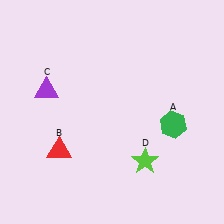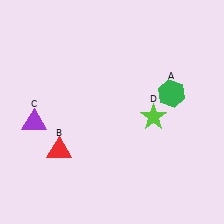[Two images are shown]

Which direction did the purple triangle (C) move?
The purple triangle (C) moved down.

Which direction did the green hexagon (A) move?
The green hexagon (A) moved up.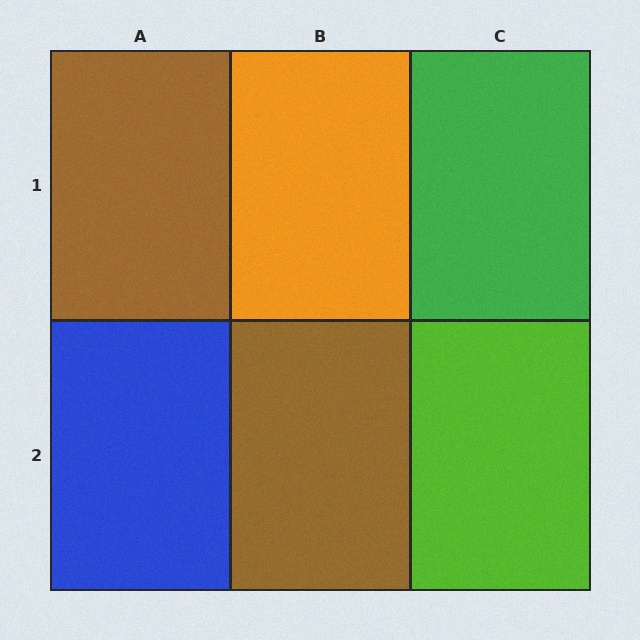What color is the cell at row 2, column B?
Brown.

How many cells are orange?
1 cell is orange.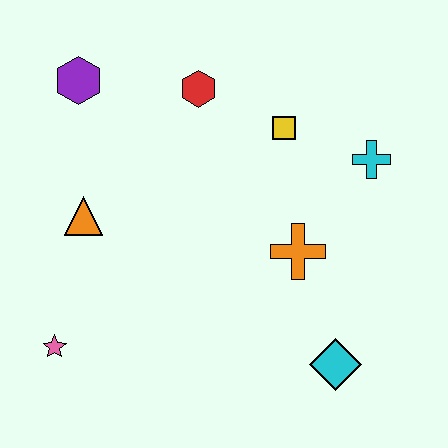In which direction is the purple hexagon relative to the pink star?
The purple hexagon is above the pink star.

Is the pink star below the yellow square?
Yes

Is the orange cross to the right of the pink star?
Yes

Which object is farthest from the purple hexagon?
The cyan diamond is farthest from the purple hexagon.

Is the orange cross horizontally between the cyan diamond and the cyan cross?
No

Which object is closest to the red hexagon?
The yellow square is closest to the red hexagon.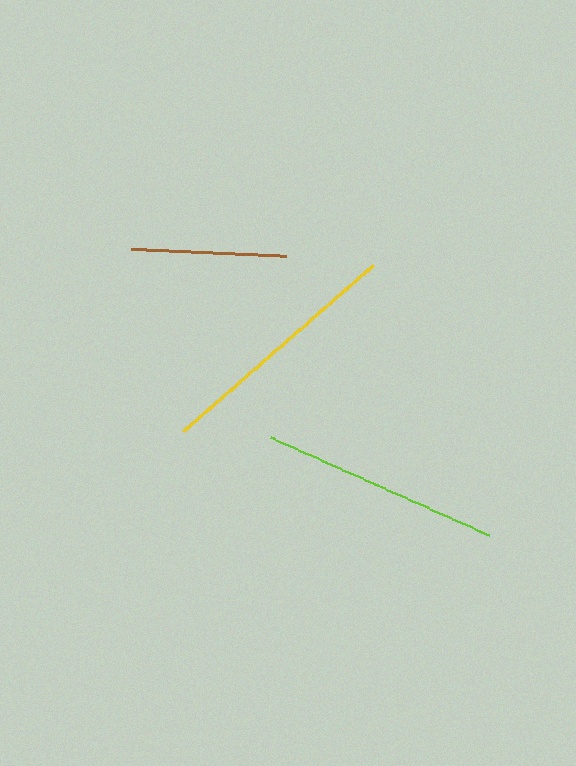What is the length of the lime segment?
The lime segment is approximately 240 pixels long.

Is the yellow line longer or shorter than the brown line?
The yellow line is longer than the brown line.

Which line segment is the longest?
The yellow line is the longest at approximately 254 pixels.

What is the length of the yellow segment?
The yellow segment is approximately 254 pixels long.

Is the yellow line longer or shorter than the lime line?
The yellow line is longer than the lime line.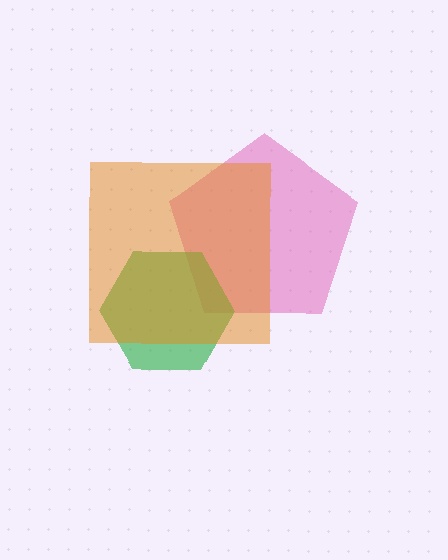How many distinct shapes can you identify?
There are 3 distinct shapes: a pink pentagon, a green hexagon, an orange square.